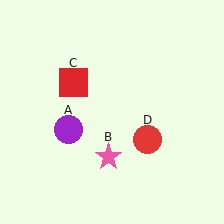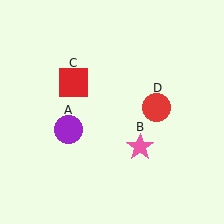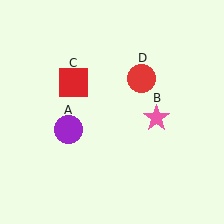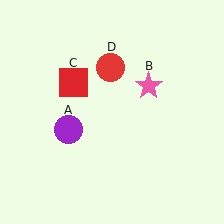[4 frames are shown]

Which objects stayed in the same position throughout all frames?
Purple circle (object A) and red square (object C) remained stationary.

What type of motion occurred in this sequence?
The pink star (object B), red circle (object D) rotated counterclockwise around the center of the scene.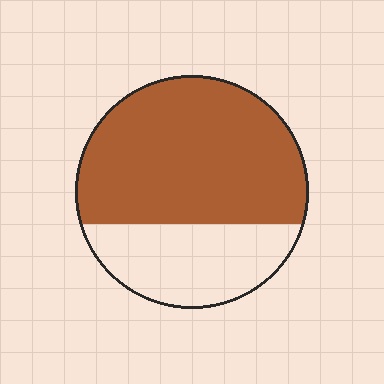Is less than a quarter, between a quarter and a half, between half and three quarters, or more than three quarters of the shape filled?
Between half and three quarters.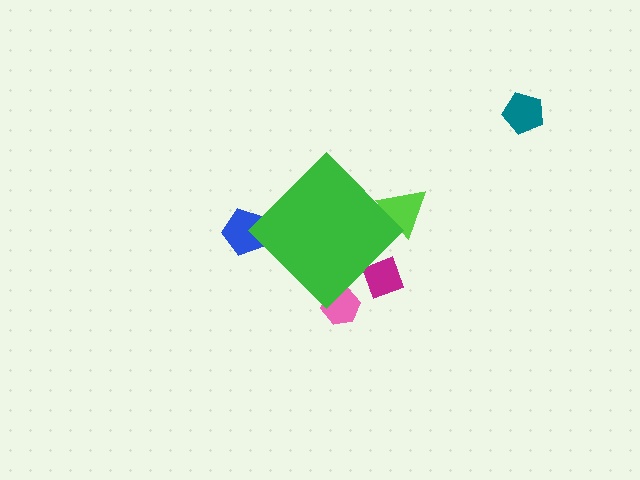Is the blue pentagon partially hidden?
Yes, the blue pentagon is partially hidden behind the green diamond.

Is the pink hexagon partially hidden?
Yes, the pink hexagon is partially hidden behind the green diamond.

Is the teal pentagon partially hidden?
No, the teal pentagon is fully visible.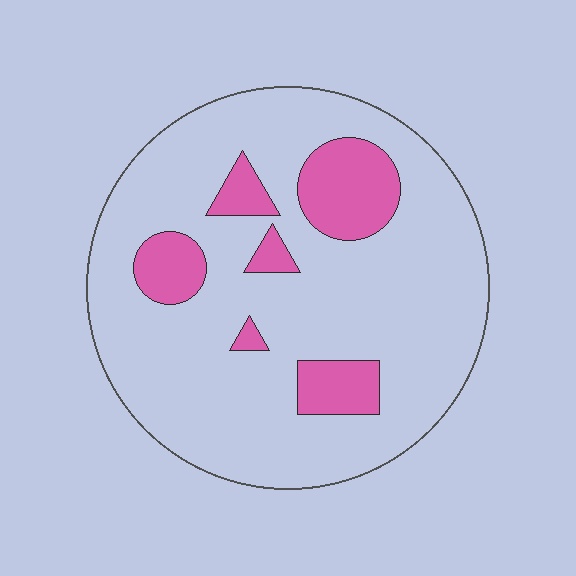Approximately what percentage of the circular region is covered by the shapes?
Approximately 15%.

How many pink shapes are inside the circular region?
6.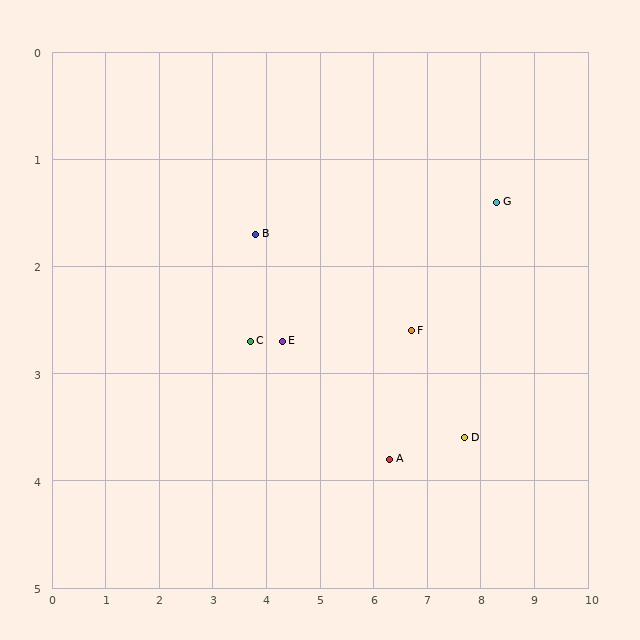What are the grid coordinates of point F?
Point F is at approximately (6.7, 2.6).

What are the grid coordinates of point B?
Point B is at approximately (3.8, 1.7).